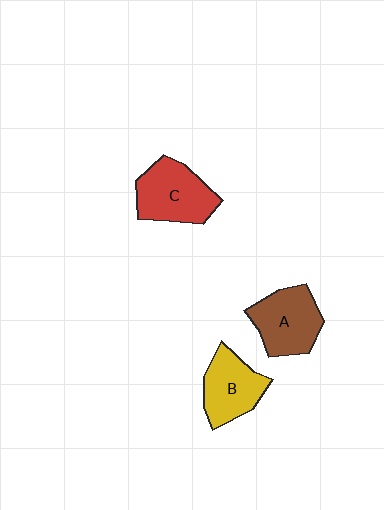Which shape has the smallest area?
Shape B (yellow).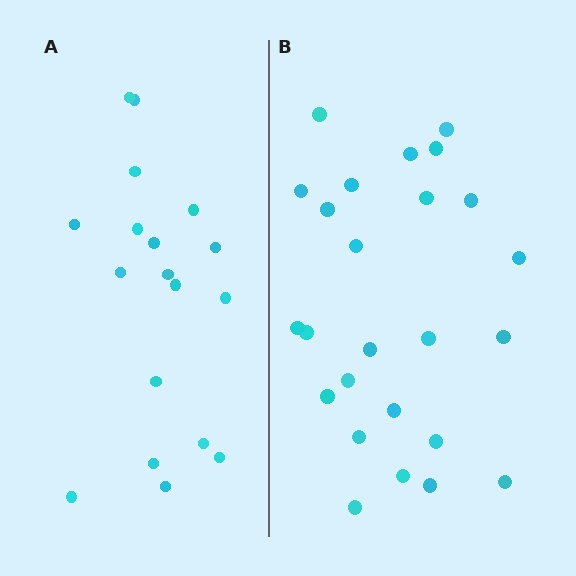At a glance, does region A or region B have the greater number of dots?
Region B (the right region) has more dots.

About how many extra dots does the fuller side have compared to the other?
Region B has roughly 8 or so more dots than region A.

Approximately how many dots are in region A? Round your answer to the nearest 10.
About 20 dots. (The exact count is 18, which rounds to 20.)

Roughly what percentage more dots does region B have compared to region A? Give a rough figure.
About 40% more.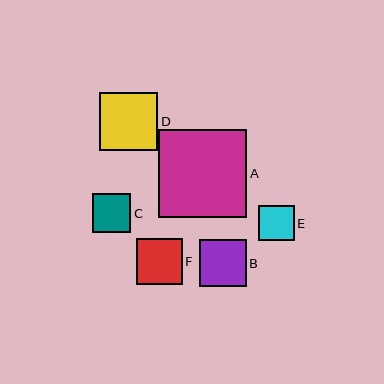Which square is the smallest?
Square E is the smallest with a size of approximately 35 pixels.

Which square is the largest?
Square A is the largest with a size of approximately 89 pixels.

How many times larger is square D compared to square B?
Square D is approximately 1.2 times the size of square B.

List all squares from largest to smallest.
From largest to smallest: A, D, B, F, C, E.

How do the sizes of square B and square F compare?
Square B and square F are approximately the same size.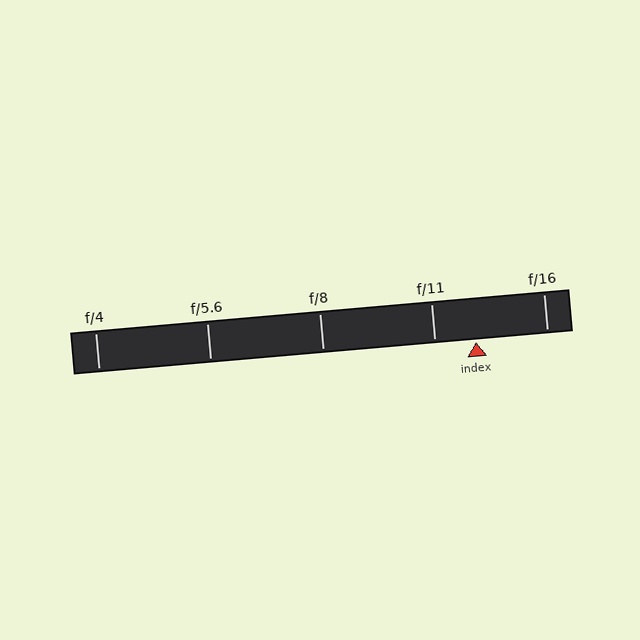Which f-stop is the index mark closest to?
The index mark is closest to f/11.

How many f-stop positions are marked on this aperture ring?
There are 5 f-stop positions marked.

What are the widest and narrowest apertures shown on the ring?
The widest aperture shown is f/4 and the narrowest is f/16.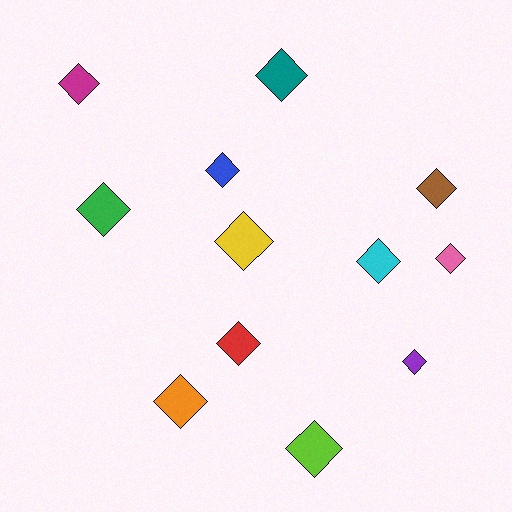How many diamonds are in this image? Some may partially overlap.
There are 12 diamonds.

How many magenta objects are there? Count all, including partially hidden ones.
There is 1 magenta object.